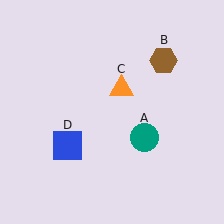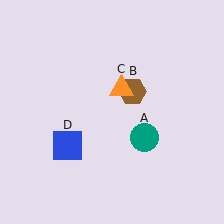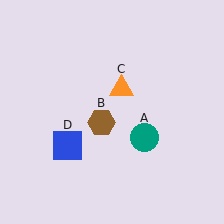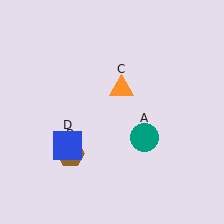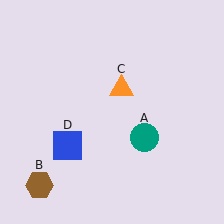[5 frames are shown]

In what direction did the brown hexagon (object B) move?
The brown hexagon (object B) moved down and to the left.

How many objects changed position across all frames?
1 object changed position: brown hexagon (object B).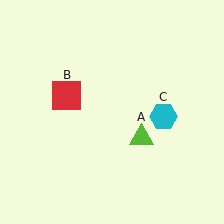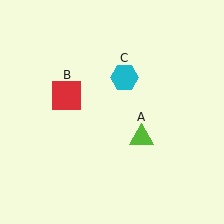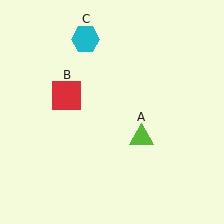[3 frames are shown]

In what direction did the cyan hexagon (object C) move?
The cyan hexagon (object C) moved up and to the left.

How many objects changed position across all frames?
1 object changed position: cyan hexagon (object C).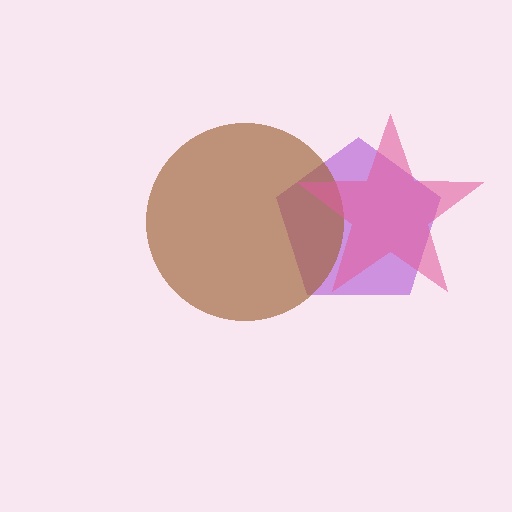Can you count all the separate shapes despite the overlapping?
Yes, there are 3 separate shapes.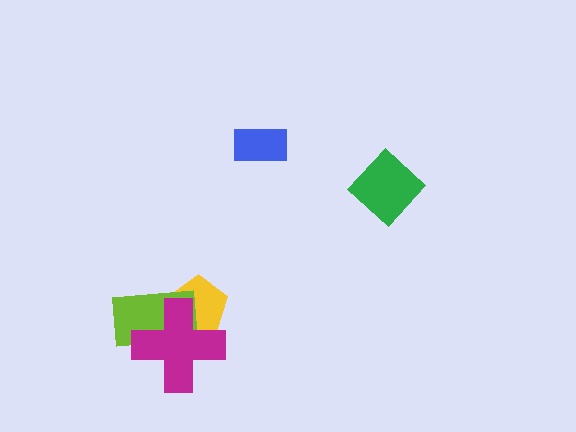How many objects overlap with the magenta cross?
2 objects overlap with the magenta cross.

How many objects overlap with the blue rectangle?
0 objects overlap with the blue rectangle.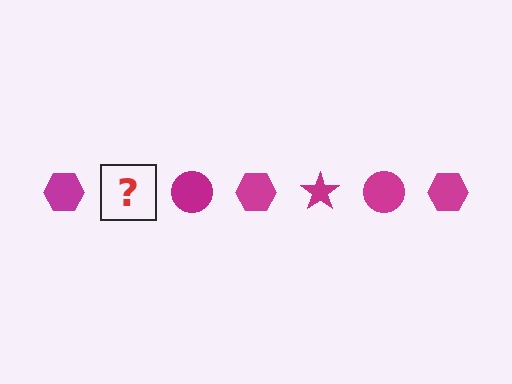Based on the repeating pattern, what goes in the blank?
The blank should be a magenta star.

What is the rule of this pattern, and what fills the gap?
The rule is that the pattern cycles through hexagon, star, circle shapes in magenta. The gap should be filled with a magenta star.